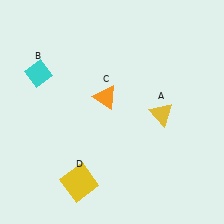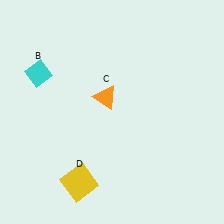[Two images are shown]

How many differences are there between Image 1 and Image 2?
There is 1 difference between the two images.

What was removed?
The yellow triangle (A) was removed in Image 2.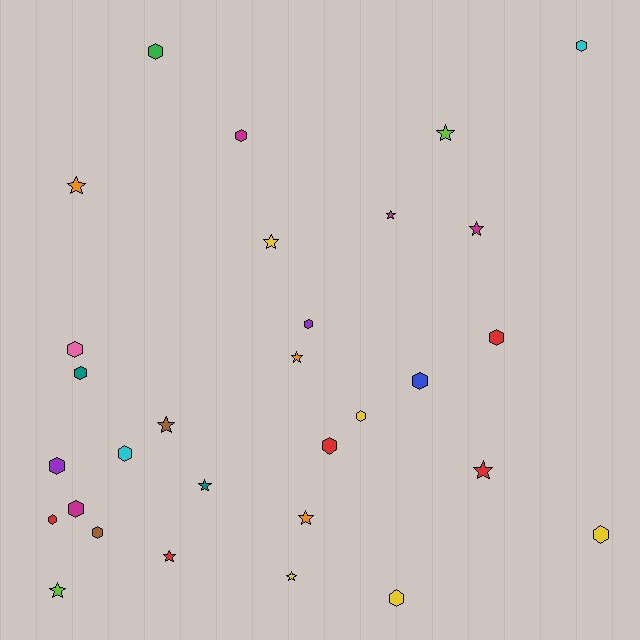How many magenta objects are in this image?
There are 4 magenta objects.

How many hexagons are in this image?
There are 17 hexagons.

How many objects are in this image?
There are 30 objects.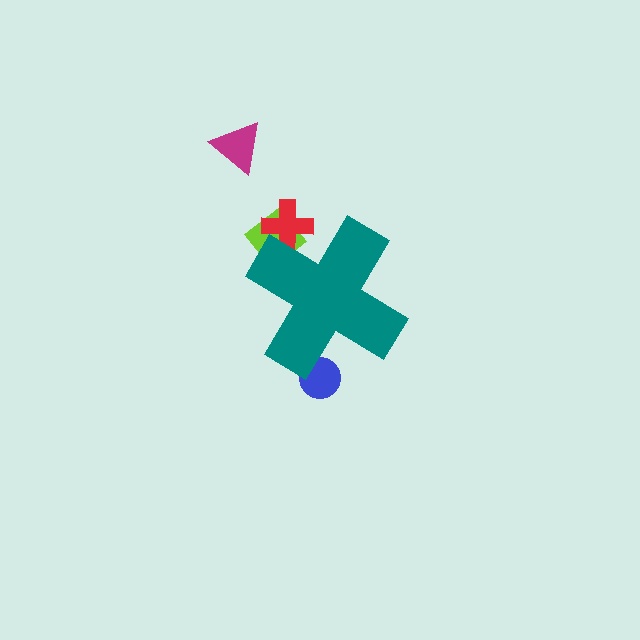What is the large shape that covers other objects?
A teal cross.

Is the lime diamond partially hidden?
Yes, the lime diamond is partially hidden behind the teal cross.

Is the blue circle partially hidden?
Yes, the blue circle is partially hidden behind the teal cross.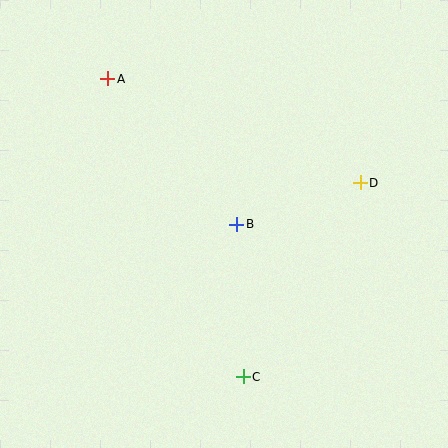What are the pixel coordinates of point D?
Point D is at (360, 183).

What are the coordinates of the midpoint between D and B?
The midpoint between D and B is at (298, 203).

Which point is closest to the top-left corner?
Point A is closest to the top-left corner.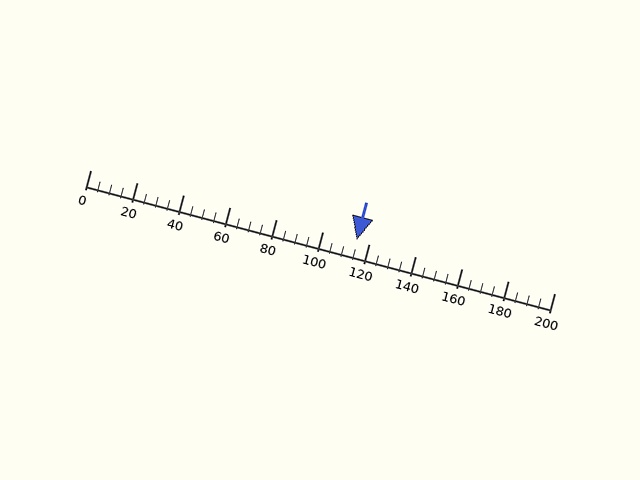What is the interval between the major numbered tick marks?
The major tick marks are spaced 20 units apart.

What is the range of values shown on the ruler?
The ruler shows values from 0 to 200.